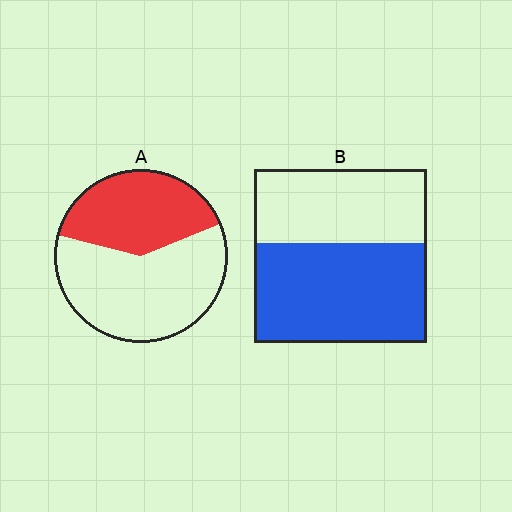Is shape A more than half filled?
No.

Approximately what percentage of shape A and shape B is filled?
A is approximately 40% and B is approximately 55%.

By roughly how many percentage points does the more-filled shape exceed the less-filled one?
By roughly 20 percentage points (B over A).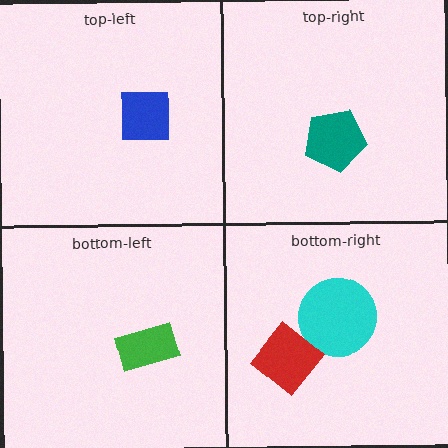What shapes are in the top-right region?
The teal pentagon.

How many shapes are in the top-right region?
1.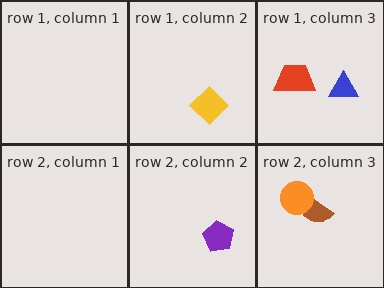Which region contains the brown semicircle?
The row 2, column 3 region.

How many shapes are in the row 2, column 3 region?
2.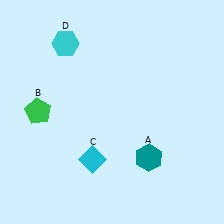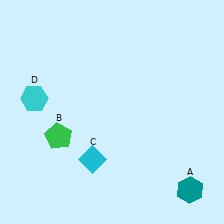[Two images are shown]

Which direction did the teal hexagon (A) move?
The teal hexagon (A) moved right.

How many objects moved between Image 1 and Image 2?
3 objects moved between the two images.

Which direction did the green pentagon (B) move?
The green pentagon (B) moved down.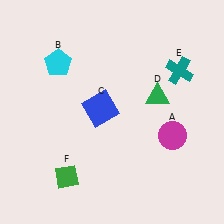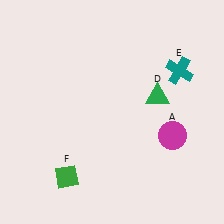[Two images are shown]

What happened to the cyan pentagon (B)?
The cyan pentagon (B) was removed in Image 2. It was in the top-left area of Image 1.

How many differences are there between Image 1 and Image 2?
There are 2 differences between the two images.